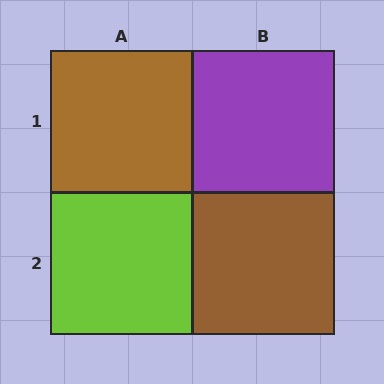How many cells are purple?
1 cell is purple.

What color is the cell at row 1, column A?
Brown.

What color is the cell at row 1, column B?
Purple.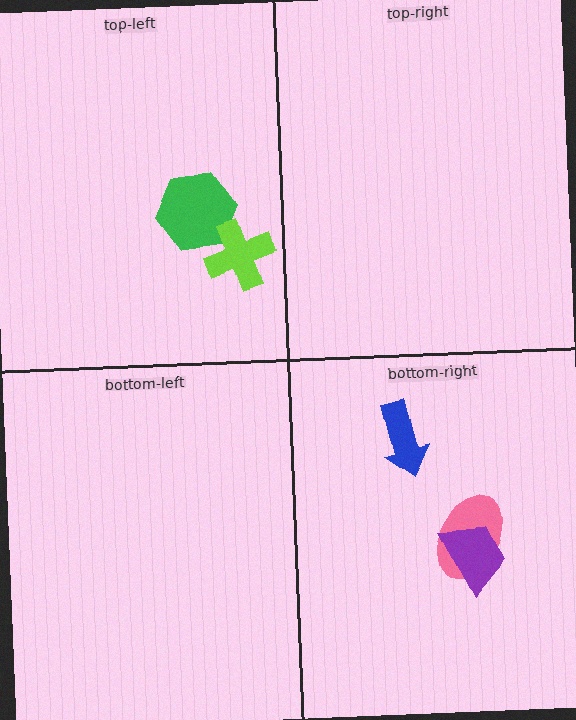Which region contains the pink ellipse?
The bottom-right region.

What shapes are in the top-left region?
The green hexagon, the lime cross.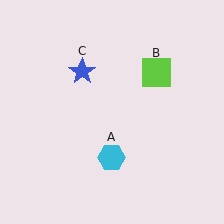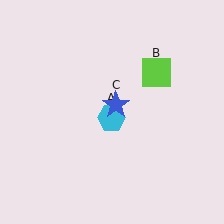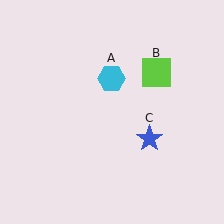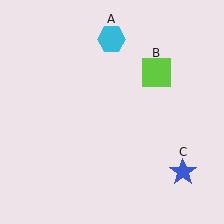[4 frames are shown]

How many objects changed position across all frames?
2 objects changed position: cyan hexagon (object A), blue star (object C).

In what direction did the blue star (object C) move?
The blue star (object C) moved down and to the right.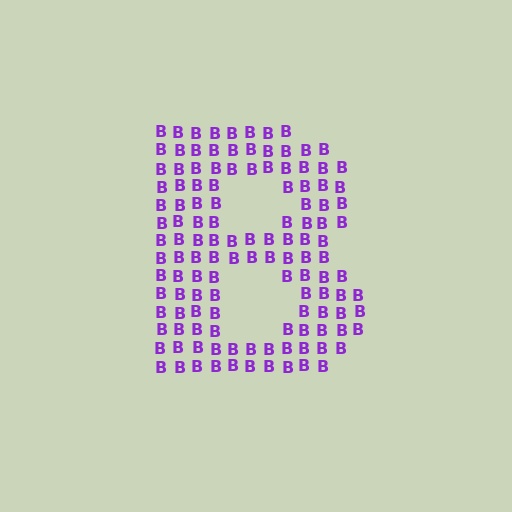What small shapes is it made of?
It is made of small letter B's.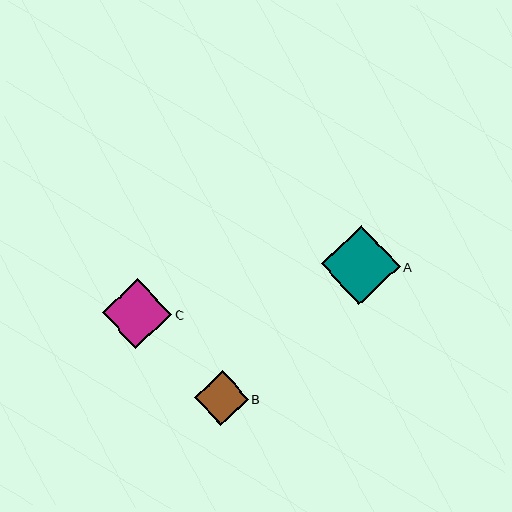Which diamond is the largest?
Diamond A is the largest with a size of approximately 79 pixels.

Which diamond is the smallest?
Diamond B is the smallest with a size of approximately 54 pixels.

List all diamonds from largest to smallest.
From largest to smallest: A, C, B.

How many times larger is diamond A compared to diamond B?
Diamond A is approximately 1.5 times the size of diamond B.